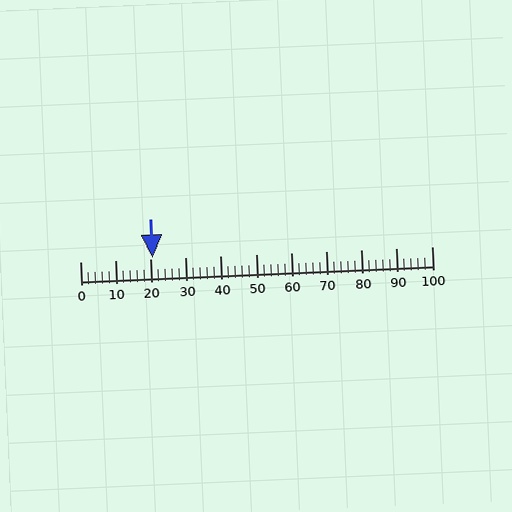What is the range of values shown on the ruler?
The ruler shows values from 0 to 100.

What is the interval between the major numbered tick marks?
The major tick marks are spaced 10 units apart.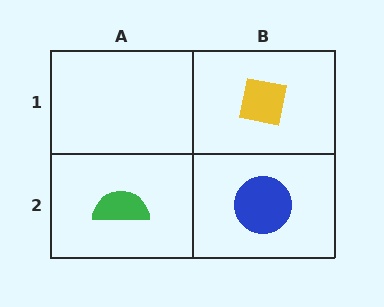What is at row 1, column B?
A yellow square.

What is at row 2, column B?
A blue circle.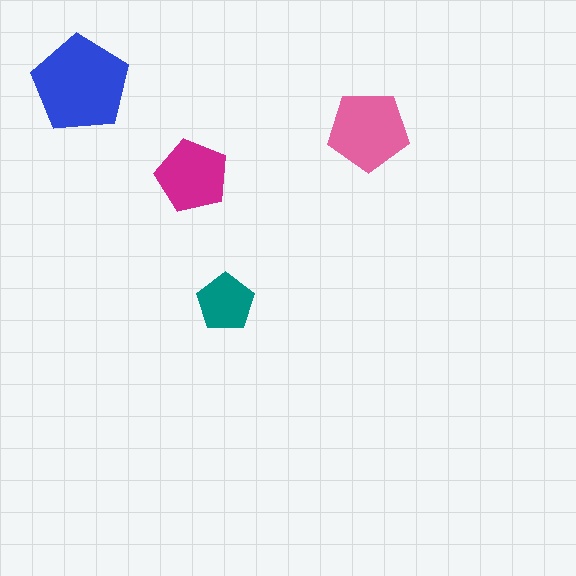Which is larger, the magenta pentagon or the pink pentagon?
The pink one.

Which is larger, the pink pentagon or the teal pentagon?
The pink one.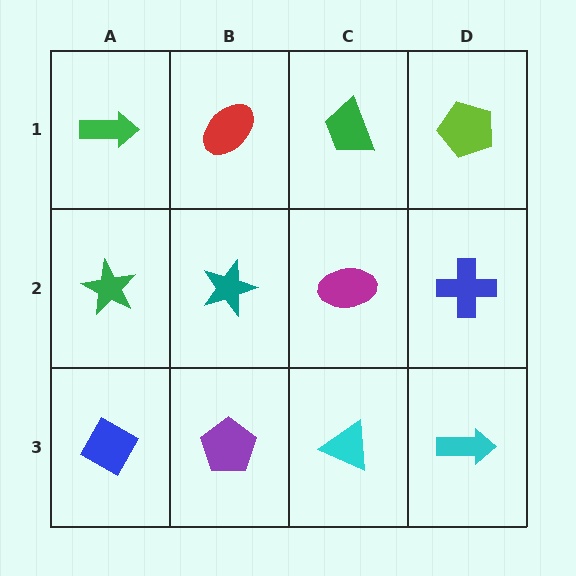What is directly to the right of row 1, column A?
A red ellipse.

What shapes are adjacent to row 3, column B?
A teal star (row 2, column B), a blue diamond (row 3, column A), a cyan triangle (row 3, column C).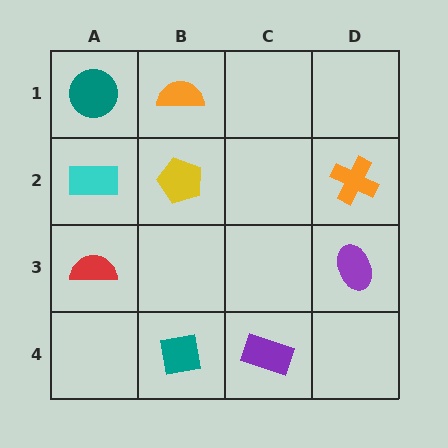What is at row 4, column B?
A teal square.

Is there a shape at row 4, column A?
No, that cell is empty.